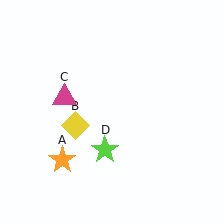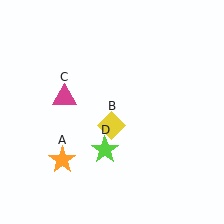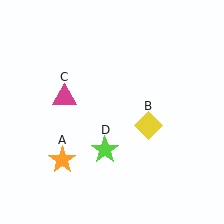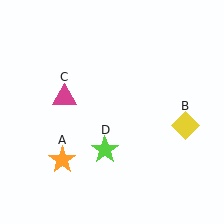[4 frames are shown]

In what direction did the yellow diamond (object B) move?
The yellow diamond (object B) moved right.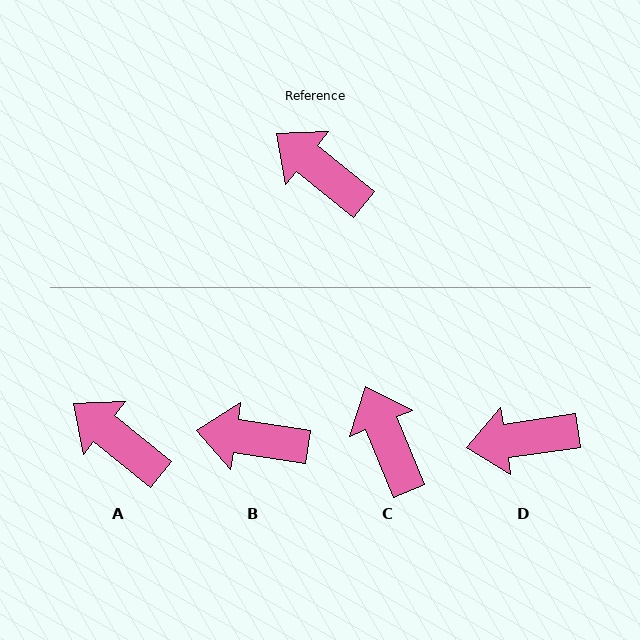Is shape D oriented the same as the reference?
No, it is off by about 47 degrees.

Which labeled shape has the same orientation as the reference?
A.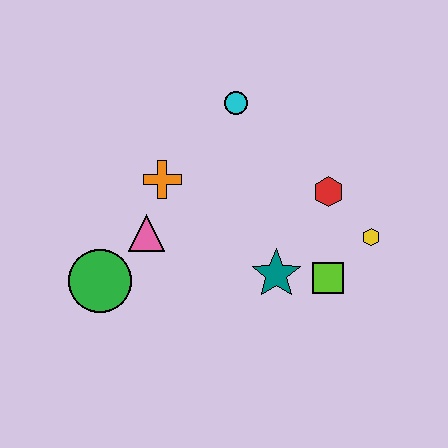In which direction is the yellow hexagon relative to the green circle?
The yellow hexagon is to the right of the green circle.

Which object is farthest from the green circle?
The yellow hexagon is farthest from the green circle.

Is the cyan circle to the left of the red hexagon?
Yes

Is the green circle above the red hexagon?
No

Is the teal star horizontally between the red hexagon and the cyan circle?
Yes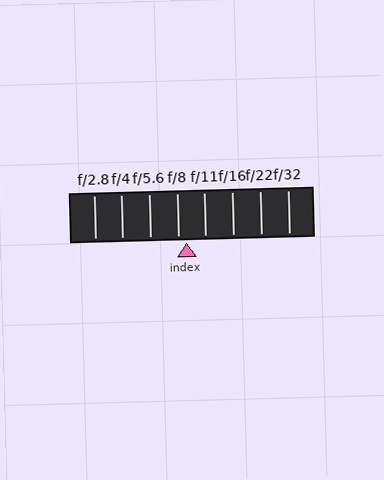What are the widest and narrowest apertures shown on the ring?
The widest aperture shown is f/2.8 and the narrowest is f/32.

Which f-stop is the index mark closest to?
The index mark is closest to f/8.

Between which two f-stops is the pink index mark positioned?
The index mark is between f/8 and f/11.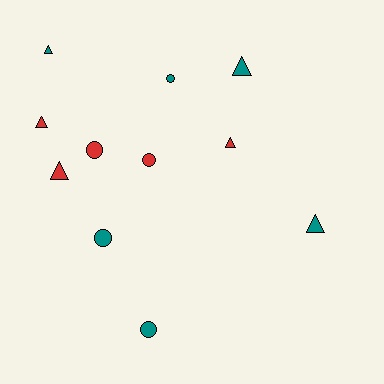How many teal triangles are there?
There are 3 teal triangles.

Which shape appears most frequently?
Triangle, with 6 objects.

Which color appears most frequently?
Teal, with 6 objects.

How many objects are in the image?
There are 11 objects.